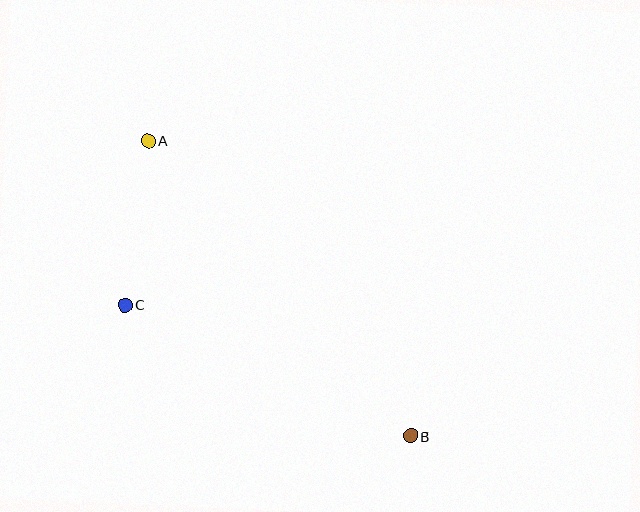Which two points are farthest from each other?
Points A and B are farthest from each other.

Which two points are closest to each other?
Points A and C are closest to each other.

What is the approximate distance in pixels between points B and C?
The distance between B and C is approximately 314 pixels.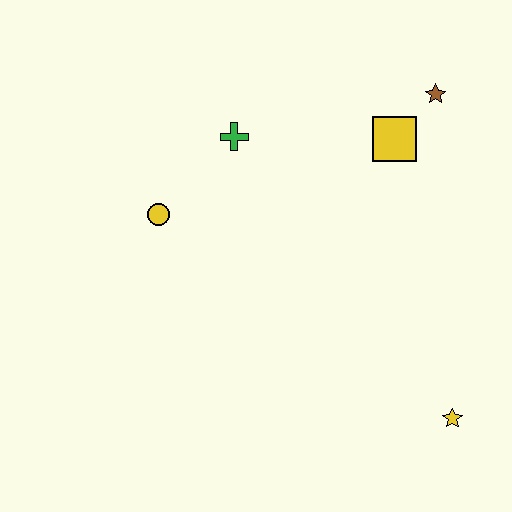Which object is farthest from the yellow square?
The yellow star is farthest from the yellow square.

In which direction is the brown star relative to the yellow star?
The brown star is above the yellow star.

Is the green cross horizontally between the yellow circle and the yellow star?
Yes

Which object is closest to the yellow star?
The yellow square is closest to the yellow star.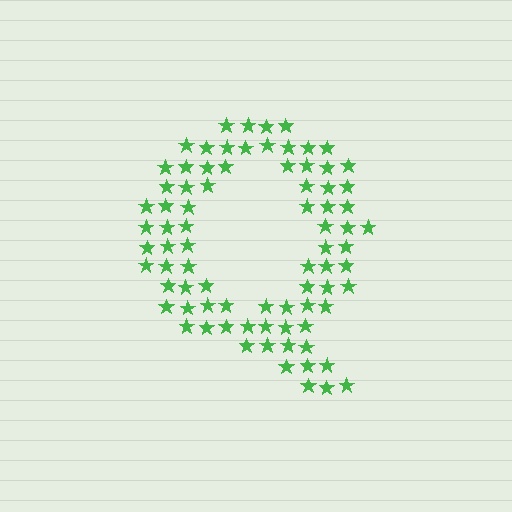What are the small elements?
The small elements are stars.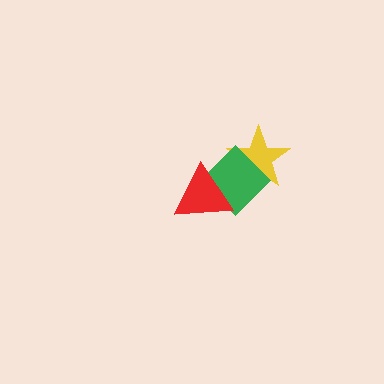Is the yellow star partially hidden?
Yes, it is partially covered by another shape.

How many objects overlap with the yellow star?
1 object overlaps with the yellow star.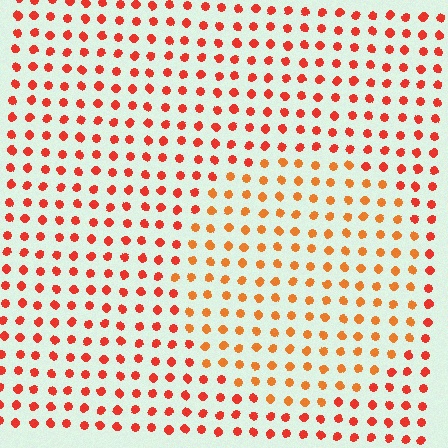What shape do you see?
I see a circle.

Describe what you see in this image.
The image is filled with small red elements in a uniform arrangement. A circle-shaped region is visible where the elements are tinted to a slightly different hue, forming a subtle color boundary.